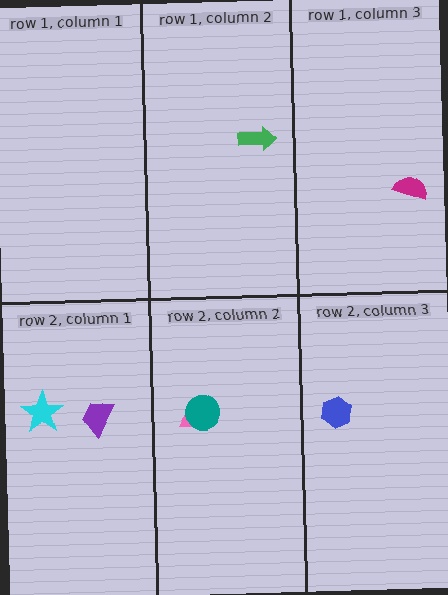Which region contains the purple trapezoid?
The row 2, column 1 region.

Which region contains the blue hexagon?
The row 2, column 3 region.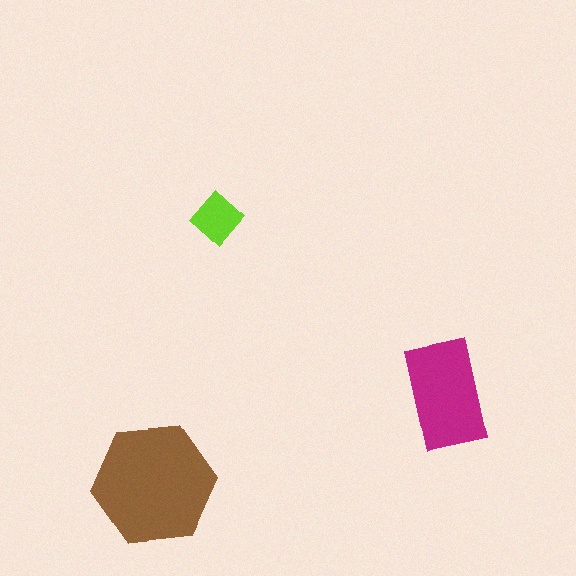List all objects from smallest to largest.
The lime diamond, the magenta rectangle, the brown hexagon.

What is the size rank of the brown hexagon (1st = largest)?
1st.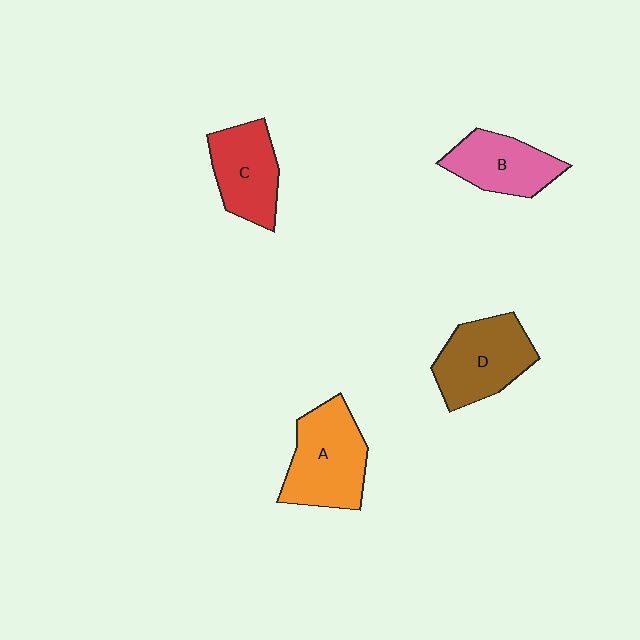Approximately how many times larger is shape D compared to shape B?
Approximately 1.2 times.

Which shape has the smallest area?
Shape B (pink).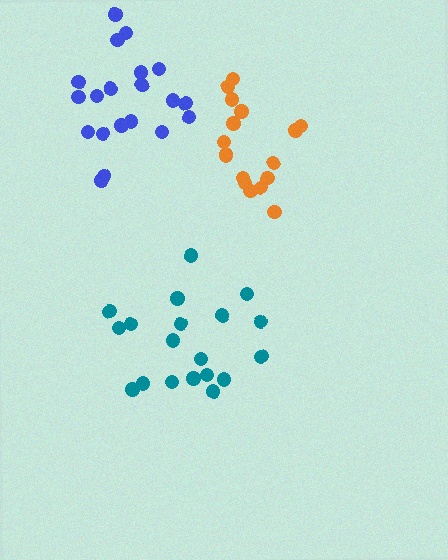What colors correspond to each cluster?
The clusters are colored: teal, orange, blue.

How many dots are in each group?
Group 1: 19 dots, Group 2: 17 dots, Group 3: 20 dots (56 total).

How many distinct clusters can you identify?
There are 3 distinct clusters.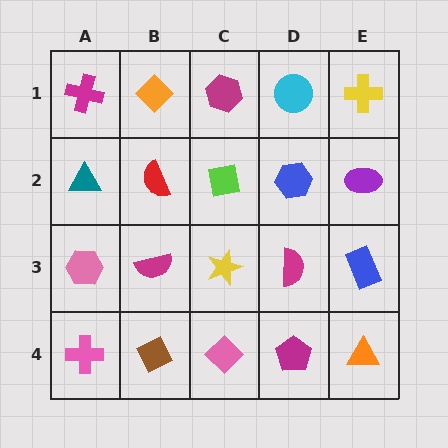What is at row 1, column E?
A yellow cross.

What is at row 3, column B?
A magenta semicircle.